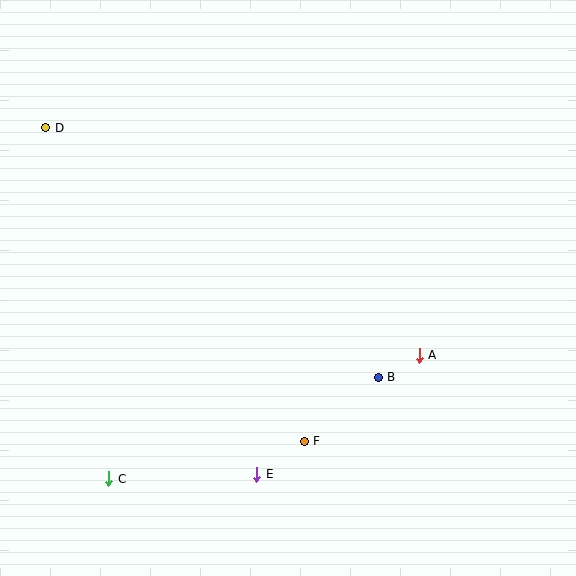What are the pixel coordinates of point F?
Point F is at (304, 441).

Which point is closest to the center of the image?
Point B at (378, 377) is closest to the center.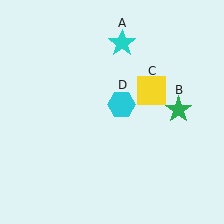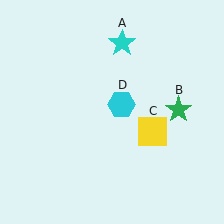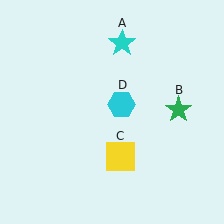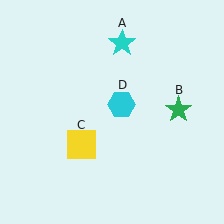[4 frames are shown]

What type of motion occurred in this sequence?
The yellow square (object C) rotated clockwise around the center of the scene.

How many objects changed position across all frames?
1 object changed position: yellow square (object C).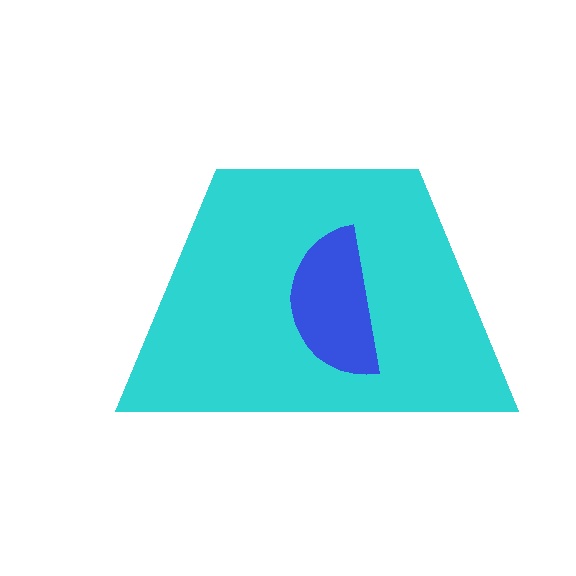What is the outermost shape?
The cyan trapezoid.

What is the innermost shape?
The blue semicircle.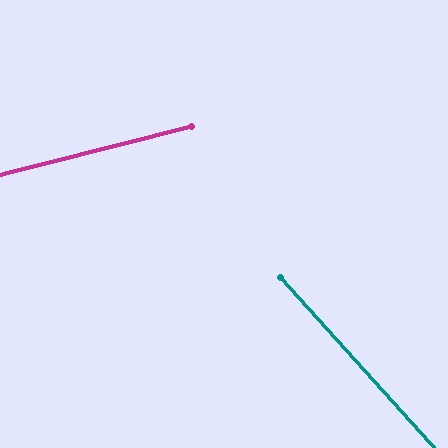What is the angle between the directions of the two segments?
Approximately 62 degrees.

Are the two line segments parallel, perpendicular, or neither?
Neither parallel nor perpendicular — they differ by about 62°.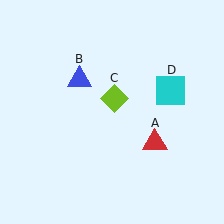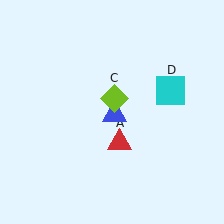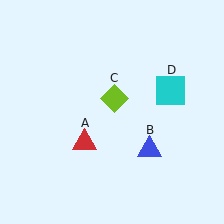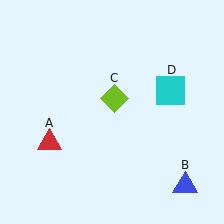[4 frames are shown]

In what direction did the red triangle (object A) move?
The red triangle (object A) moved left.